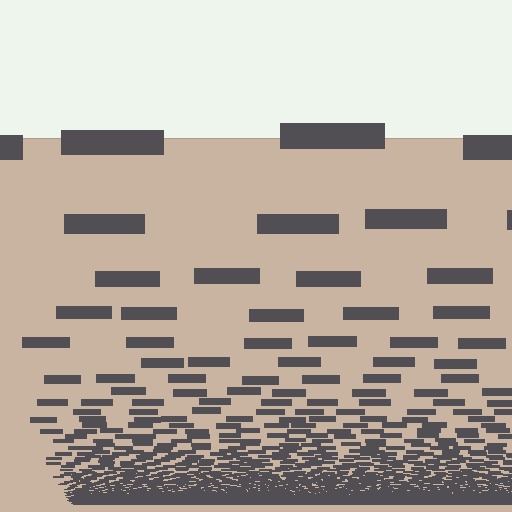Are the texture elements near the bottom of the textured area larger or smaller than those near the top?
Smaller. The gradient is inverted — elements near the bottom are smaller and denser.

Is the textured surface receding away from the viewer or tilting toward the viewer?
The surface appears to tilt toward the viewer. Texture elements get larger and sparser toward the top.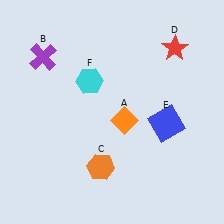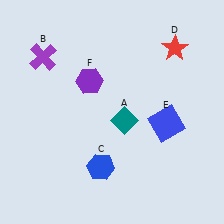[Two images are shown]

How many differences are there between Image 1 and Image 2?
There are 3 differences between the two images.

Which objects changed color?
A changed from orange to teal. C changed from orange to blue. F changed from cyan to purple.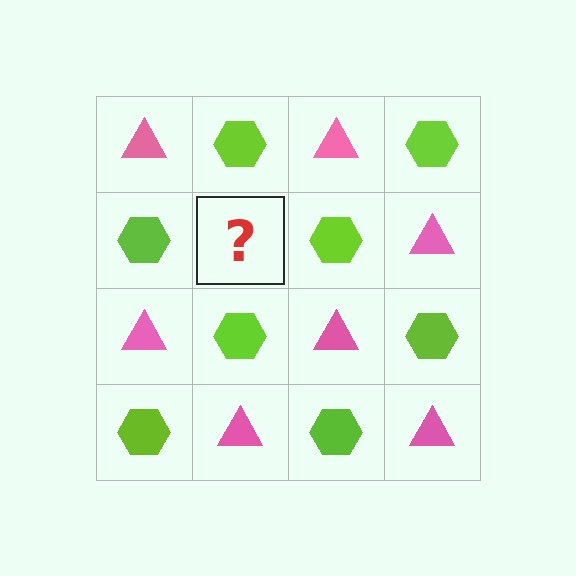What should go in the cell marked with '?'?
The missing cell should contain a pink triangle.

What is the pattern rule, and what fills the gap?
The rule is that it alternates pink triangle and lime hexagon in a checkerboard pattern. The gap should be filled with a pink triangle.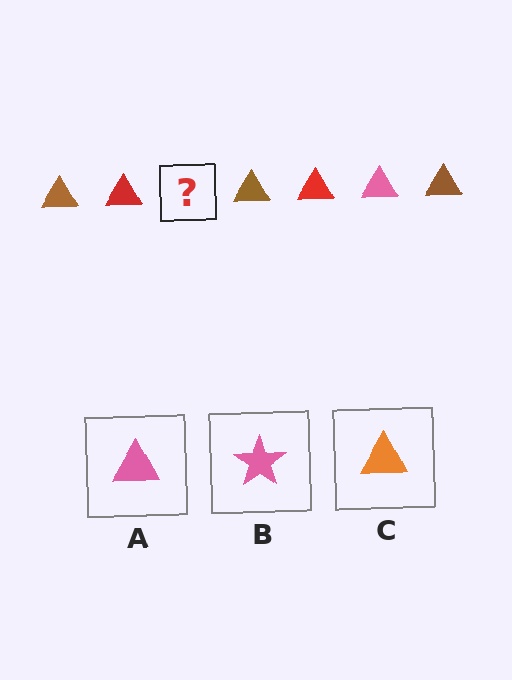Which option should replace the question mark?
Option A.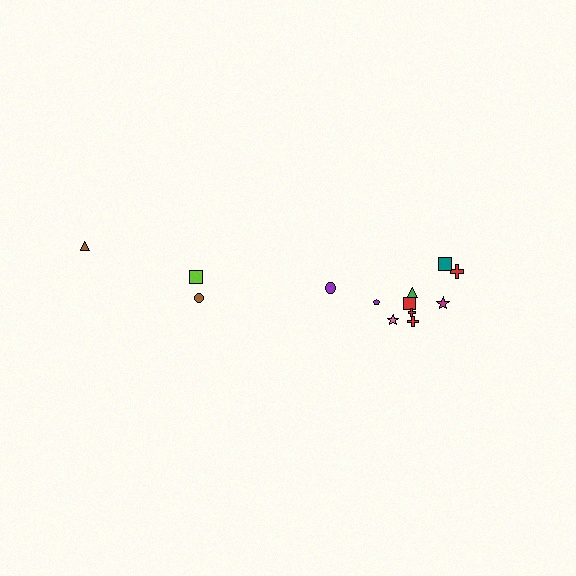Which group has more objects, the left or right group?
The right group.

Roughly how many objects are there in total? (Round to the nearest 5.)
Roughly 15 objects in total.